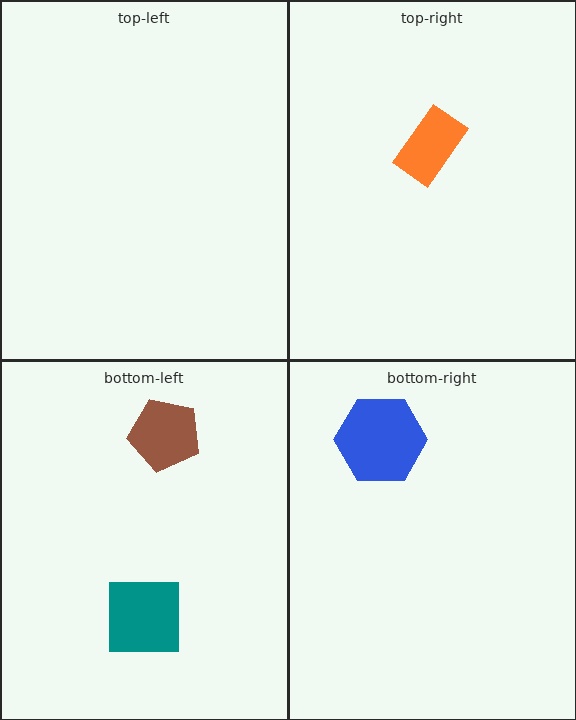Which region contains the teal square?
The bottom-left region.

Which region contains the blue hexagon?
The bottom-right region.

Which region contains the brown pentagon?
The bottom-left region.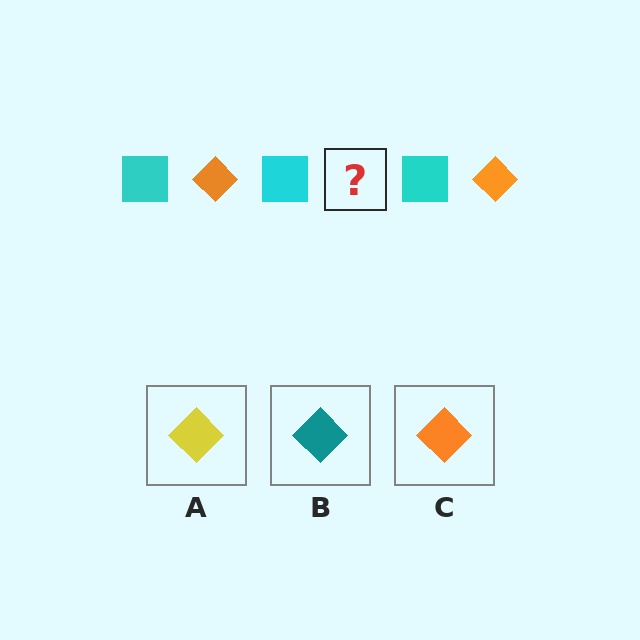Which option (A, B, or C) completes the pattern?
C.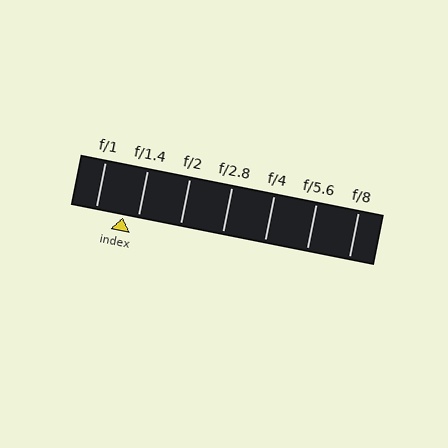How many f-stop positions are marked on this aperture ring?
There are 7 f-stop positions marked.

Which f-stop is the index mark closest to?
The index mark is closest to f/1.4.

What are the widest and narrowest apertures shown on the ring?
The widest aperture shown is f/1 and the narrowest is f/8.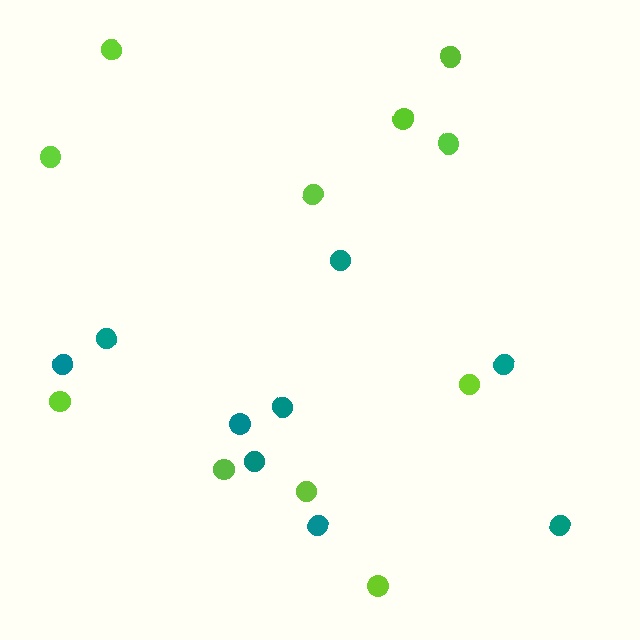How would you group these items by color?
There are 2 groups: one group of lime circles (11) and one group of teal circles (9).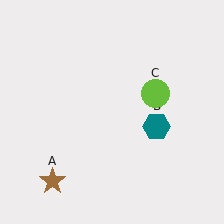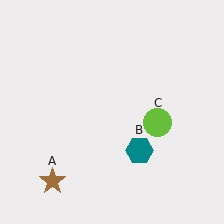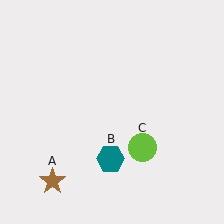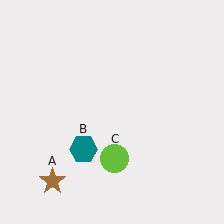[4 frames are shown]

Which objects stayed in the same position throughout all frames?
Brown star (object A) remained stationary.